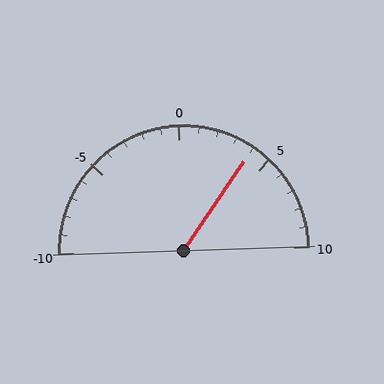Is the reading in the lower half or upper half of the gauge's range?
The reading is in the upper half of the range (-10 to 10).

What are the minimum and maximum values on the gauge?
The gauge ranges from -10 to 10.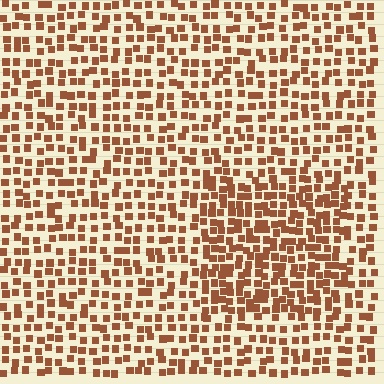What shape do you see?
I see a rectangle.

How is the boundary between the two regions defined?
The boundary is defined by a change in element density (approximately 1.6x ratio). All elements are the same color, size, and shape.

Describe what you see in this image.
The image contains small brown elements arranged at two different densities. A rectangle-shaped region is visible where the elements are more densely packed than the surrounding area.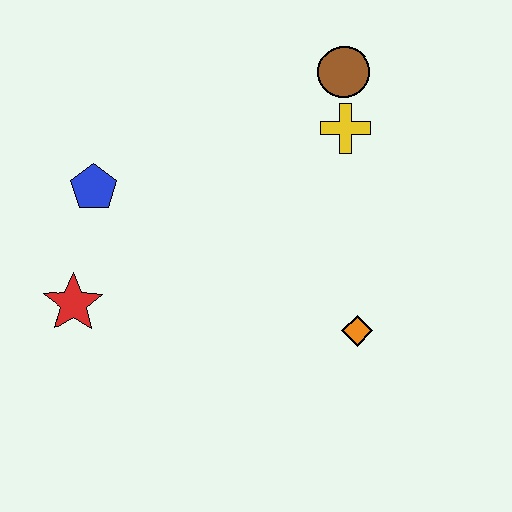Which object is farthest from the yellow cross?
The red star is farthest from the yellow cross.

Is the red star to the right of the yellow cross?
No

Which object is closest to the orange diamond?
The yellow cross is closest to the orange diamond.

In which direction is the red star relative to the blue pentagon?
The red star is below the blue pentagon.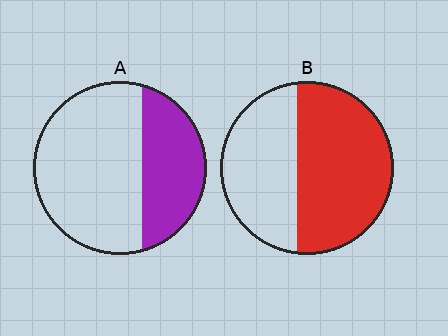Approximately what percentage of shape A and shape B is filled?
A is approximately 35% and B is approximately 55%.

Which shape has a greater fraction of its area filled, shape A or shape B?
Shape B.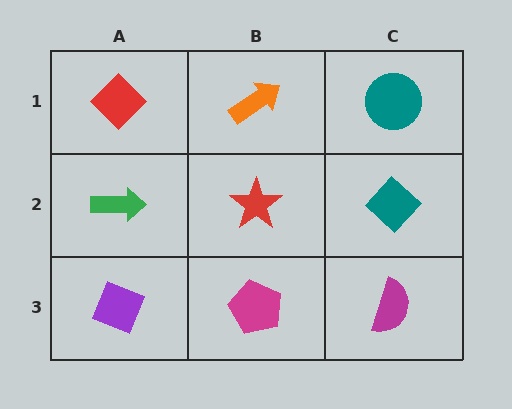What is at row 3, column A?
A purple diamond.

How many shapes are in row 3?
3 shapes.